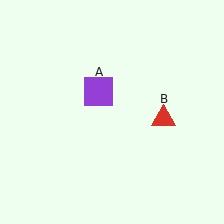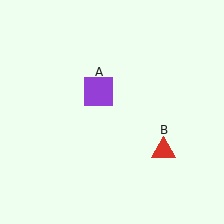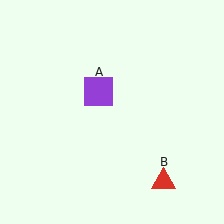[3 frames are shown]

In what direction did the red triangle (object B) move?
The red triangle (object B) moved down.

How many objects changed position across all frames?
1 object changed position: red triangle (object B).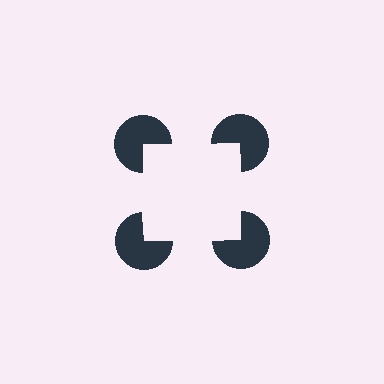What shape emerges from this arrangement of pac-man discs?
An illusory square — its edges are inferred from the aligned wedge cuts in the pac-man discs, not physically drawn.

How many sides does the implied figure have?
4 sides.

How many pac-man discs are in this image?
There are 4 — one at each vertex of the illusory square.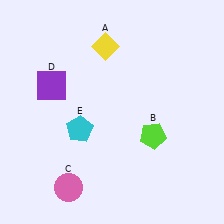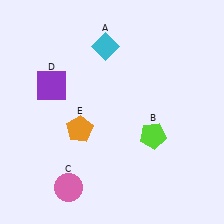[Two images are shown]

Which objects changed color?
A changed from yellow to cyan. E changed from cyan to orange.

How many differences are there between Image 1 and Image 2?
There are 2 differences between the two images.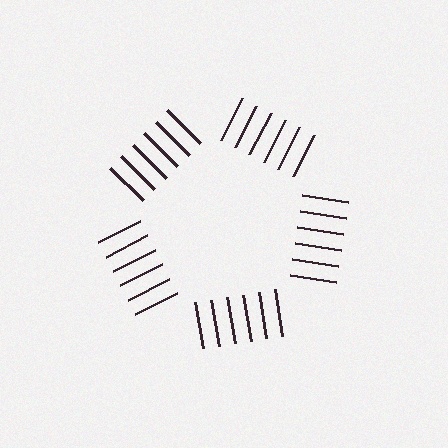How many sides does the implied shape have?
5 sides — the line-ends trace a pentagon.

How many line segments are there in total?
30 — 6 along each of the 5 edges.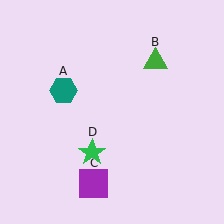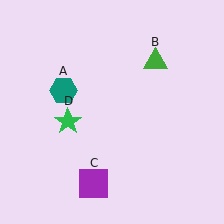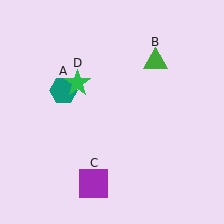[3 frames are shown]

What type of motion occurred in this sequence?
The green star (object D) rotated clockwise around the center of the scene.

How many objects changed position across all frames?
1 object changed position: green star (object D).